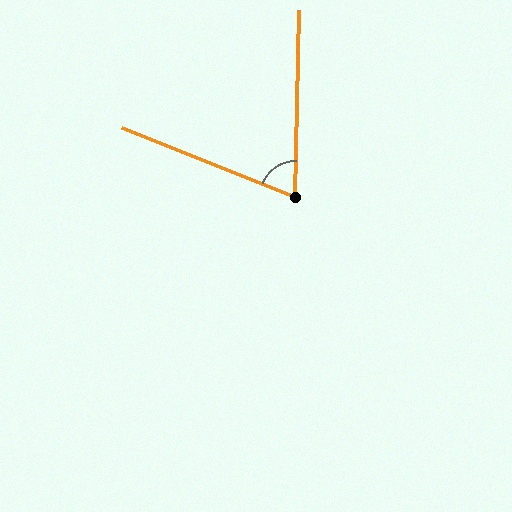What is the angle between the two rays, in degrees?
Approximately 70 degrees.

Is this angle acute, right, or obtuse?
It is acute.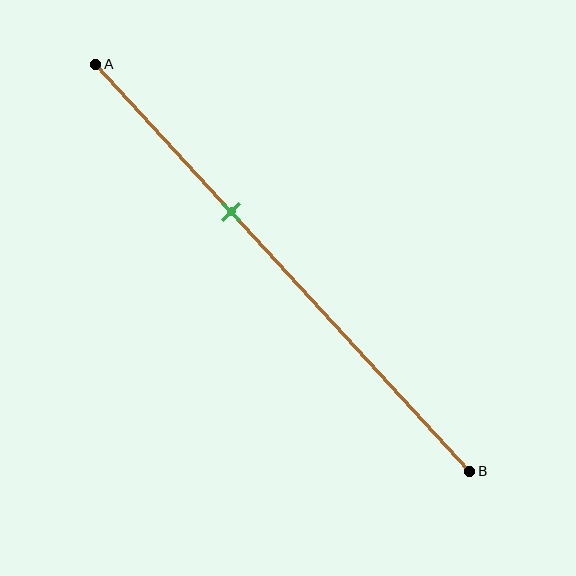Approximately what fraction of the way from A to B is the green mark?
The green mark is approximately 35% of the way from A to B.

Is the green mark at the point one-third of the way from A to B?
Yes, the mark is approximately at the one-third point.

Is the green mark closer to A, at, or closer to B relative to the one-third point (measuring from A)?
The green mark is approximately at the one-third point of segment AB.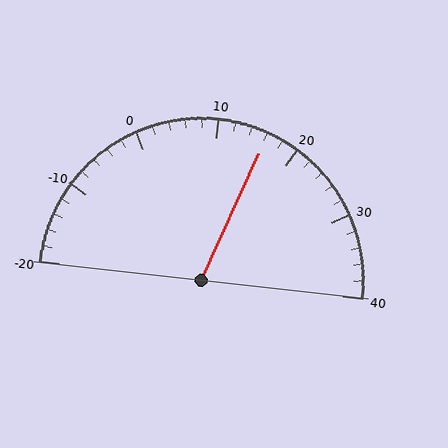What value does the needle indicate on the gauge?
The needle indicates approximately 16.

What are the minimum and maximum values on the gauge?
The gauge ranges from -20 to 40.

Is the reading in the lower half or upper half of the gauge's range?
The reading is in the upper half of the range (-20 to 40).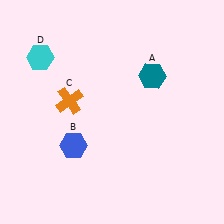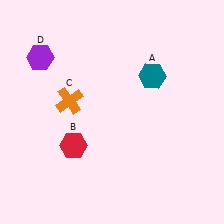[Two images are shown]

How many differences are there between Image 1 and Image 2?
There are 2 differences between the two images.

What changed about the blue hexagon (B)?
In Image 1, B is blue. In Image 2, it changed to red.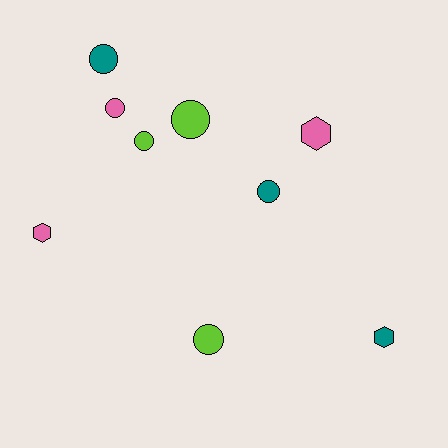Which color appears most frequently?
Pink, with 3 objects.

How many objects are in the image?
There are 9 objects.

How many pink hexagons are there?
There are 2 pink hexagons.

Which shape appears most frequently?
Circle, with 6 objects.